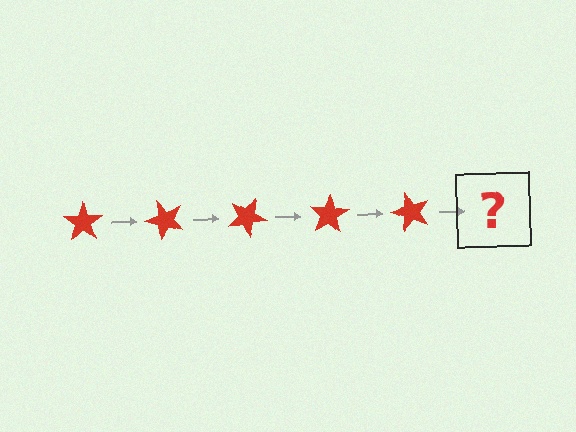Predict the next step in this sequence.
The next step is a red star rotated 250 degrees.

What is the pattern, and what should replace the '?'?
The pattern is that the star rotates 50 degrees each step. The '?' should be a red star rotated 250 degrees.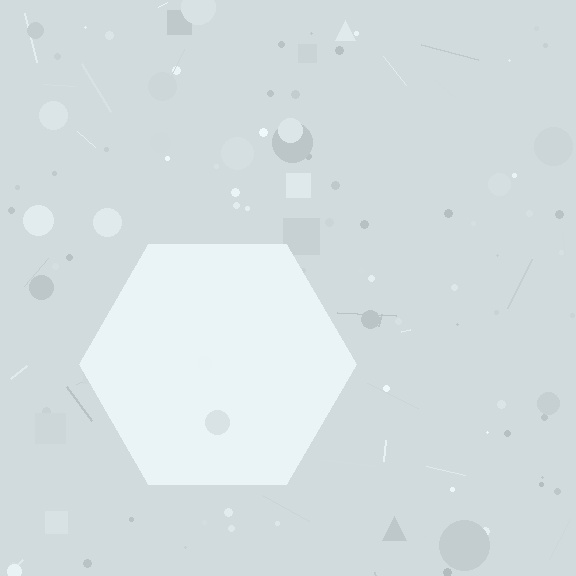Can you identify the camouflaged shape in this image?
The camouflaged shape is a hexagon.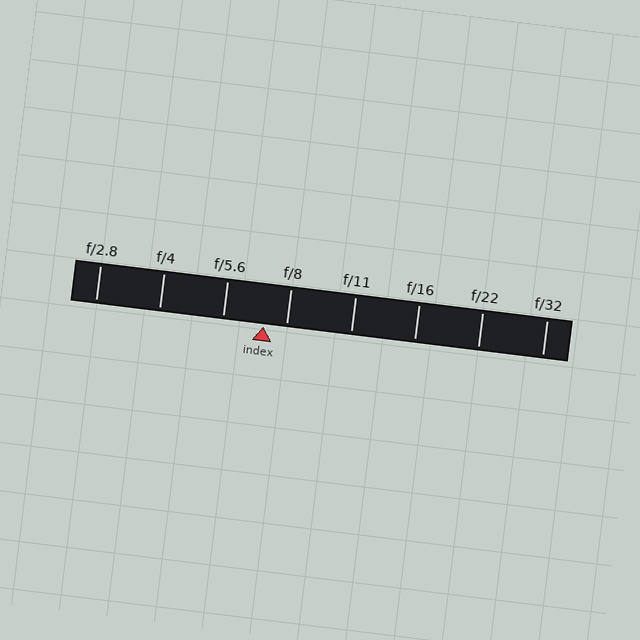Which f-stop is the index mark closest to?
The index mark is closest to f/8.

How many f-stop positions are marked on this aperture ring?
There are 8 f-stop positions marked.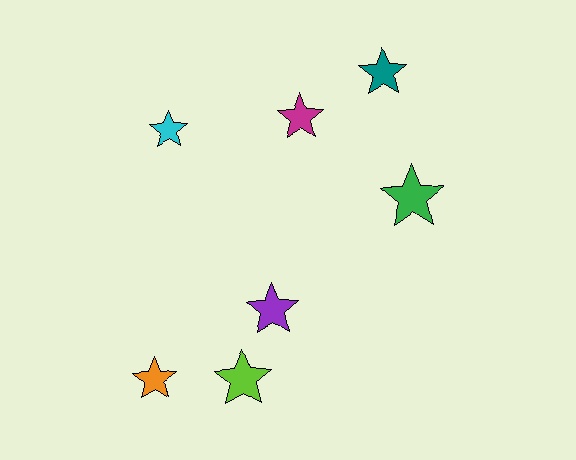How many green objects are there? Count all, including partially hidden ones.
There is 1 green object.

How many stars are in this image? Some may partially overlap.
There are 7 stars.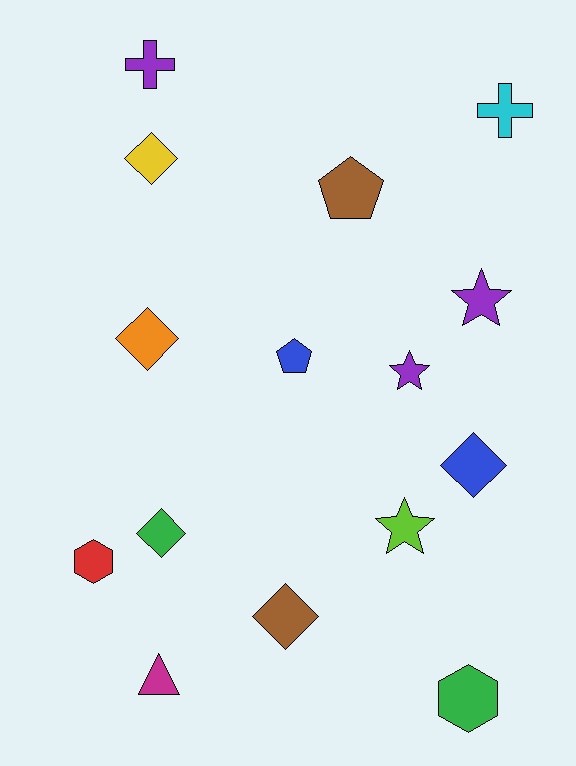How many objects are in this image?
There are 15 objects.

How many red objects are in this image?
There is 1 red object.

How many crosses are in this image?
There are 2 crosses.